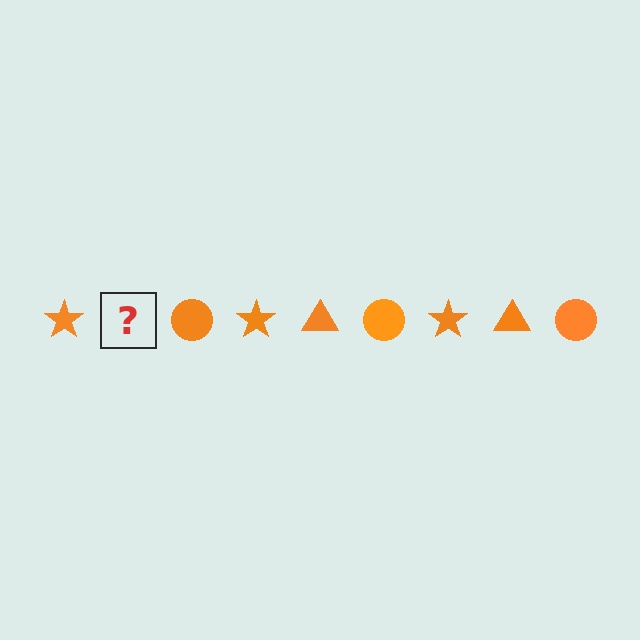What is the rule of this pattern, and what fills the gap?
The rule is that the pattern cycles through star, triangle, circle shapes in orange. The gap should be filled with an orange triangle.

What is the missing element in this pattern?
The missing element is an orange triangle.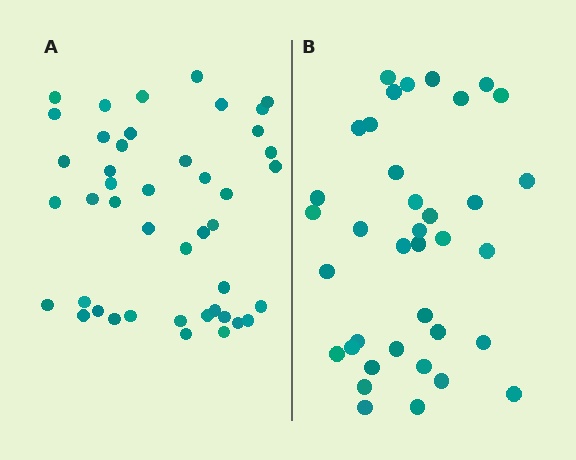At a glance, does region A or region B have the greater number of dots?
Region A (the left region) has more dots.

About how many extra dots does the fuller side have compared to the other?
Region A has roughly 8 or so more dots than region B.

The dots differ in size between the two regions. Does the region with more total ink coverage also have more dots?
No. Region B has more total ink coverage because its dots are larger, but region A actually contains more individual dots. Total area can be misleading — the number of items is what matters here.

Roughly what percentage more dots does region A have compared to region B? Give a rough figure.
About 20% more.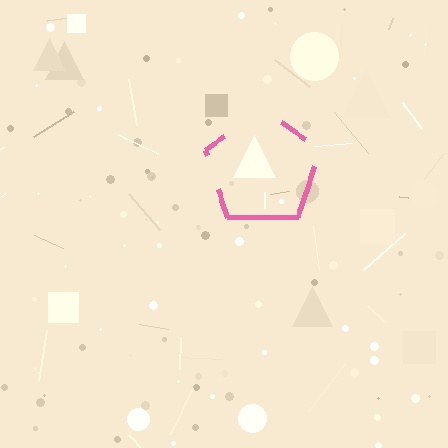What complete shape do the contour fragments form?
The contour fragments form a pentagon.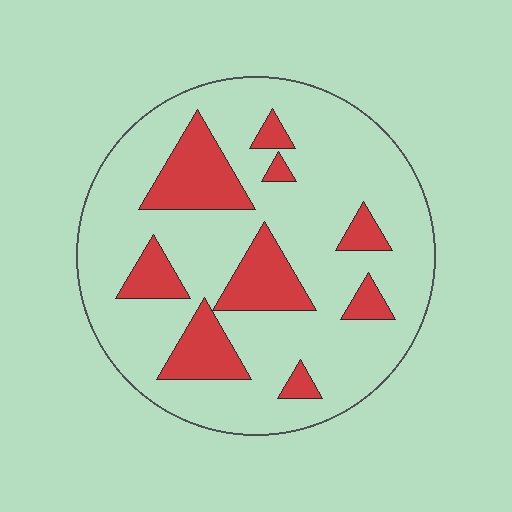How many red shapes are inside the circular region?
9.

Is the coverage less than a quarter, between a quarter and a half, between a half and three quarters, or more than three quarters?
Less than a quarter.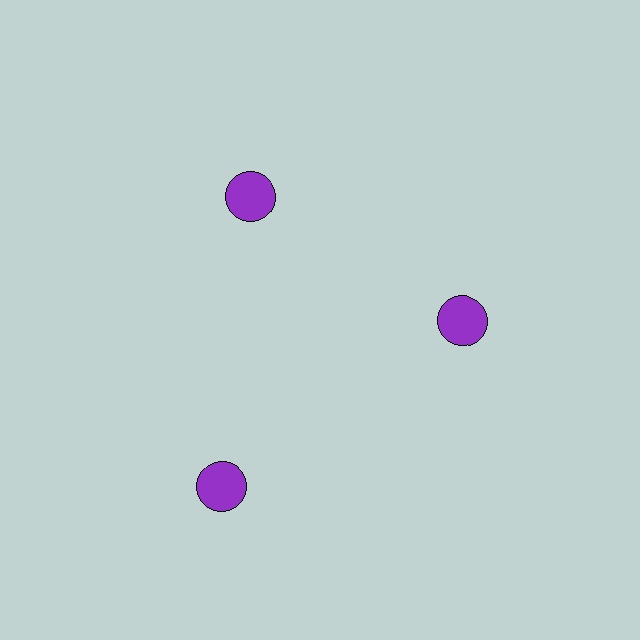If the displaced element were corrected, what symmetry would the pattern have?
It would have 3-fold rotational symmetry — the pattern would map onto itself every 120 degrees.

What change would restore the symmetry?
The symmetry would be restored by moving it inward, back onto the ring so that all 3 circles sit at equal angles and equal distance from the center.